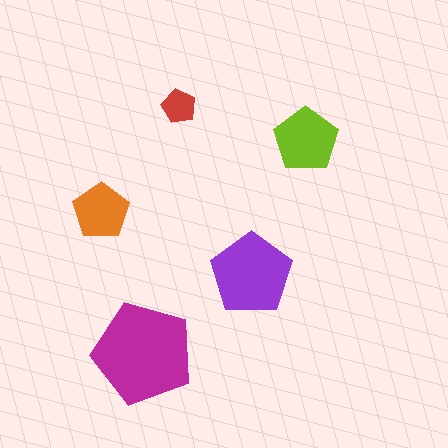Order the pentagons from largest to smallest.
the magenta one, the purple one, the lime one, the orange one, the red one.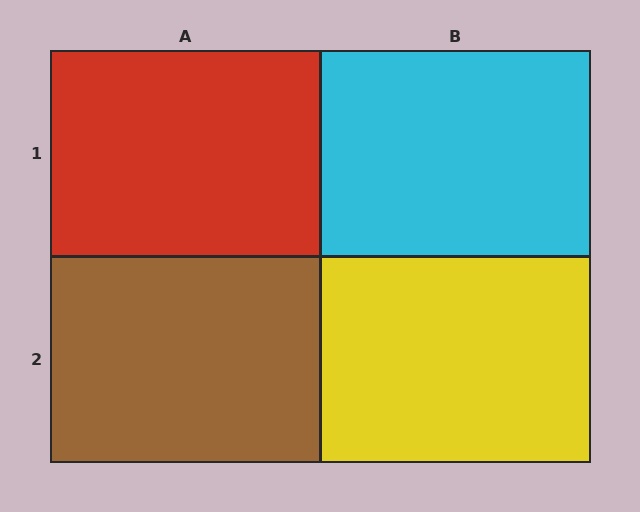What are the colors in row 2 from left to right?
Brown, yellow.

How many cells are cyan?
1 cell is cyan.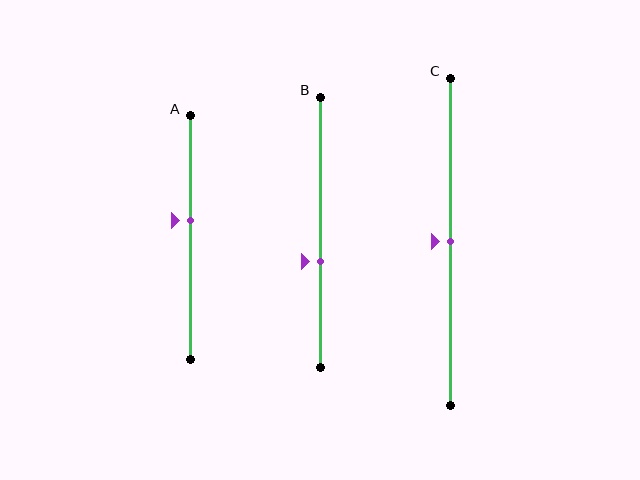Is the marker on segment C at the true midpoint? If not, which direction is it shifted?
Yes, the marker on segment C is at the true midpoint.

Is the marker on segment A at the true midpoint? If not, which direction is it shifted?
No, the marker on segment A is shifted upward by about 7% of the segment length.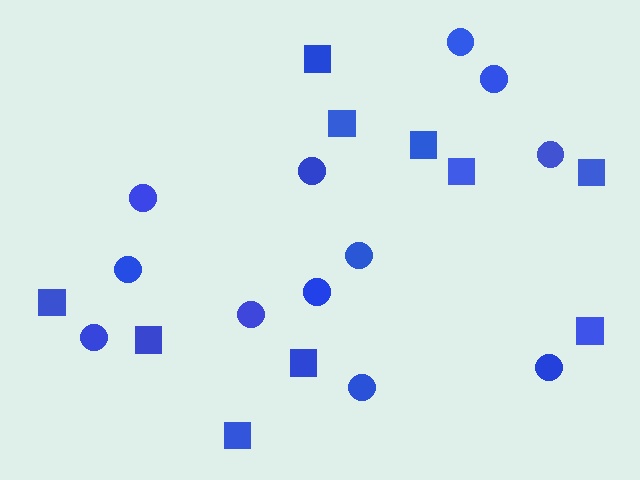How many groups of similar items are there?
There are 2 groups: one group of squares (10) and one group of circles (12).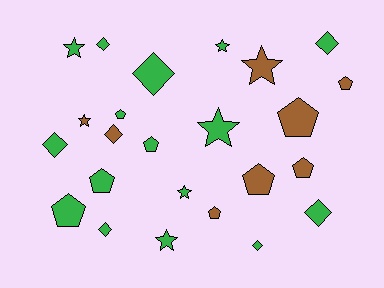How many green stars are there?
There are 5 green stars.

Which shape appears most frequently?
Pentagon, with 9 objects.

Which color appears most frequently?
Green, with 16 objects.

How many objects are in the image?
There are 24 objects.